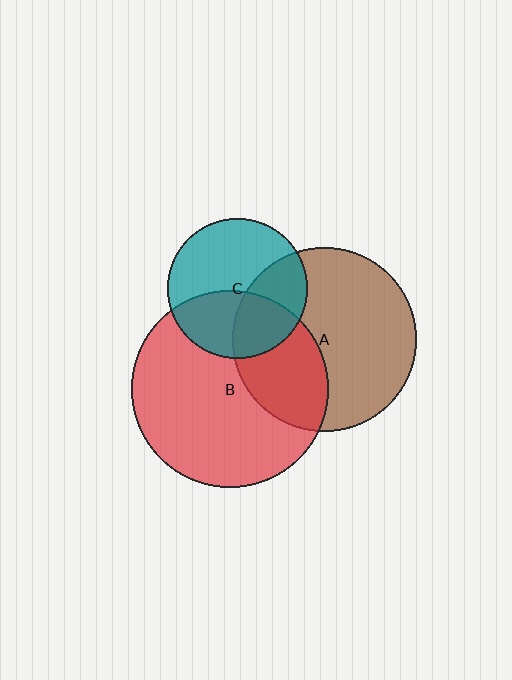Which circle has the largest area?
Circle B (red).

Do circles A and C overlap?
Yes.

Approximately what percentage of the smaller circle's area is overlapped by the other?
Approximately 35%.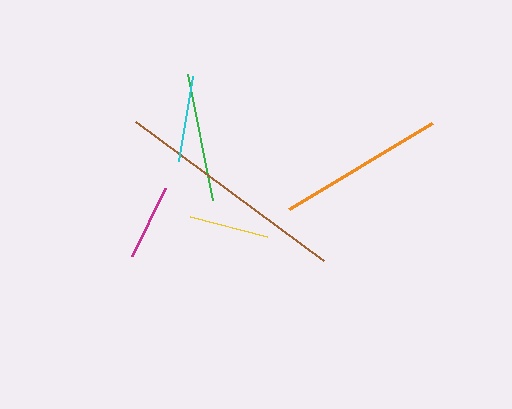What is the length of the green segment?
The green segment is approximately 128 pixels long.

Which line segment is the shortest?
The magenta line is the shortest at approximately 76 pixels.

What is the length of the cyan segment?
The cyan segment is approximately 85 pixels long.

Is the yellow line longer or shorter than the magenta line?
The yellow line is longer than the magenta line.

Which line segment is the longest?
The brown line is the longest at approximately 233 pixels.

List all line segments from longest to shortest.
From longest to shortest: brown, orange, green, cyan, yellow, magenta.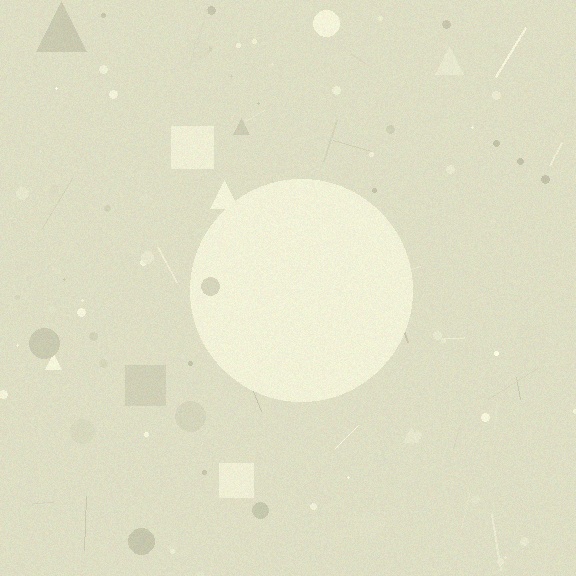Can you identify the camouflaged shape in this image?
The camouflaged shape is a circle.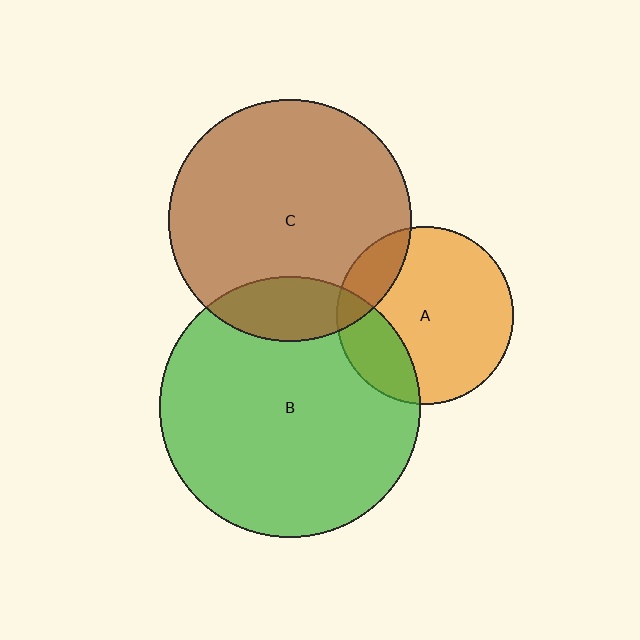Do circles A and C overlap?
Yes.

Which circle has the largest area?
Circle B (green).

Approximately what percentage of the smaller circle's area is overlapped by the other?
Approximately 15%.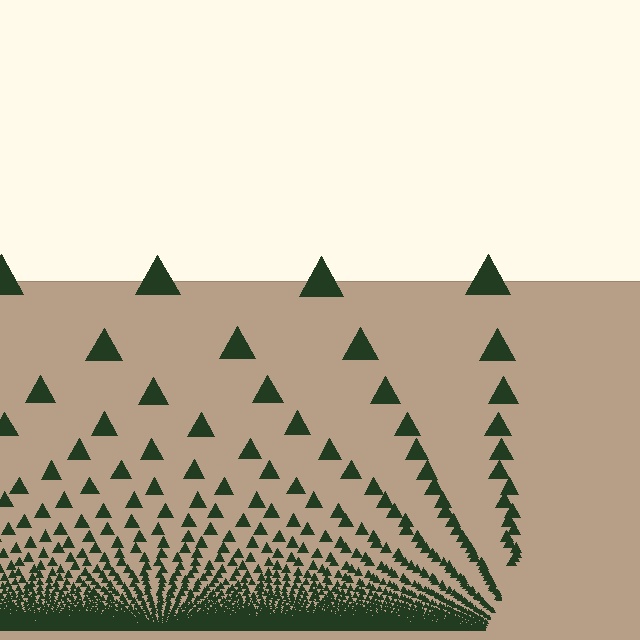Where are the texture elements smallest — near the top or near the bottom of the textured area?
Near the bottom.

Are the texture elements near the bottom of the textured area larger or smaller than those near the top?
Smaller. The gradient is inverted — elements near the bottom are smaller and denser.